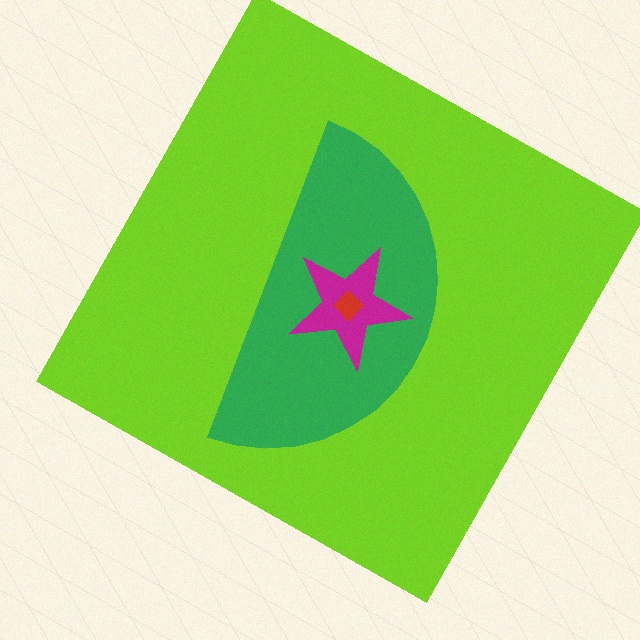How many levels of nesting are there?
4.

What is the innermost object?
The red diamond.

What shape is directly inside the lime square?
The green semicircle.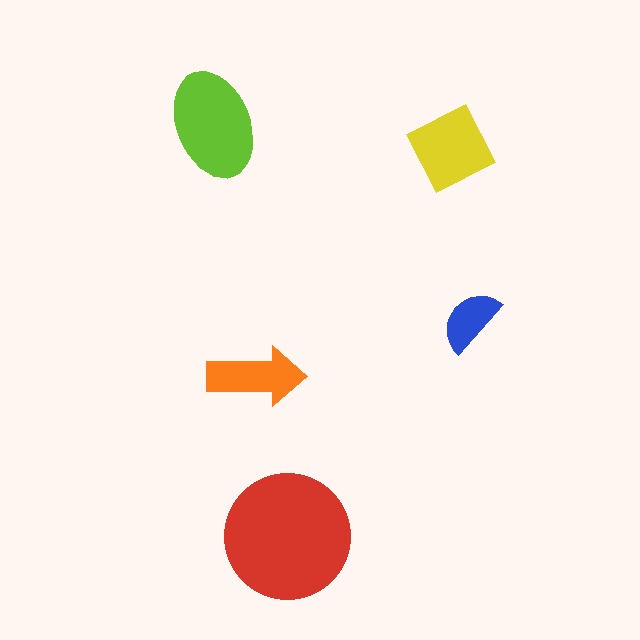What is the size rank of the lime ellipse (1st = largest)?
2nd.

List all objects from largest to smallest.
The red circle, the lime ellipse, the yellow diamond, the orange arrow, the blue semicircle.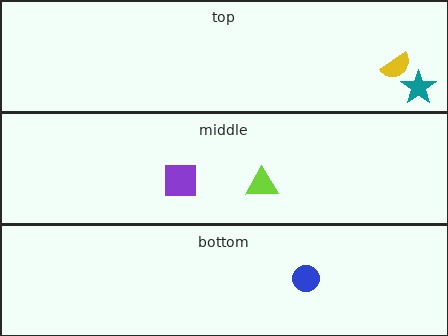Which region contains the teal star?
The top region.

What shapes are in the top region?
The yellow semicircle, the teal star.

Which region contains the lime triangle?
The middle region.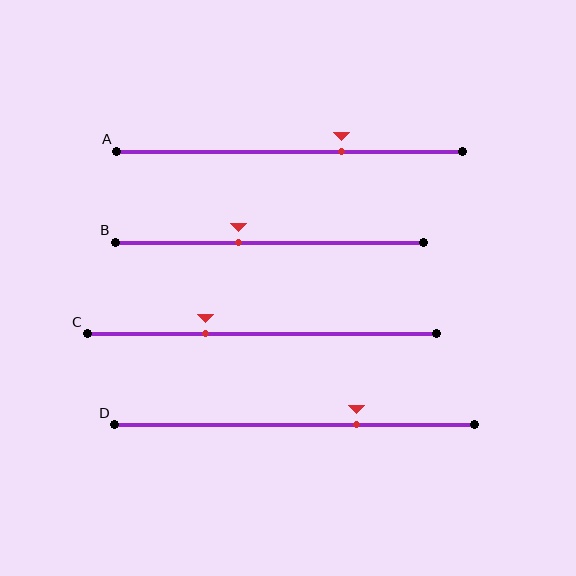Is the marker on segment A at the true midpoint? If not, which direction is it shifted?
No, the marker on segment A is shifted to the right by about 15% of the segment length.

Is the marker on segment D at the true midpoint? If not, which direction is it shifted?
No, the marker on segment D is shifted to the right by about 17% of the segment length.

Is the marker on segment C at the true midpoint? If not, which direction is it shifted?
No, the marker on segment C is shifted to the left by about 16% of the segment length.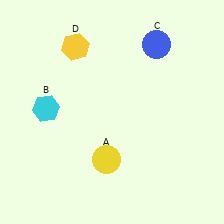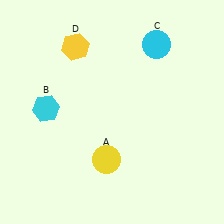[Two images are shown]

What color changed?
The circle (C) changed from blue in Image 1 to cyan in Image 2.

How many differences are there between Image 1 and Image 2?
There is 1 difference between the two images.